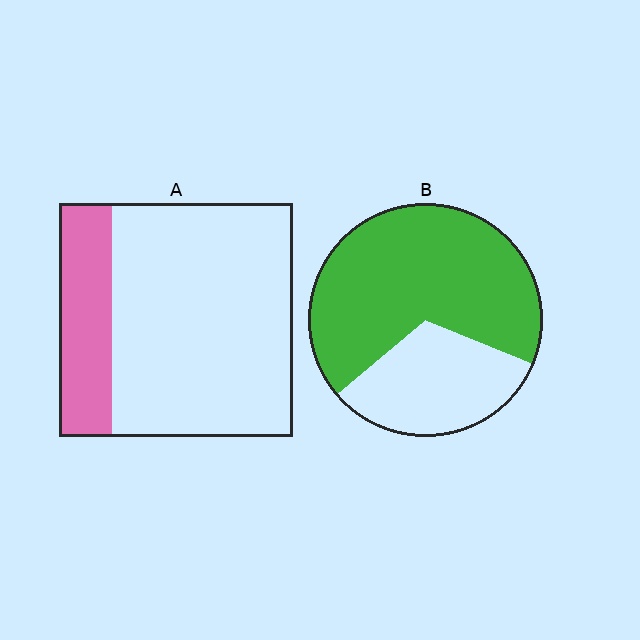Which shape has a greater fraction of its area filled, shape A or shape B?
Shape B.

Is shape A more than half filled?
No.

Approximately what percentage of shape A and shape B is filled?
A is approximately 25% and B is approximately 65%.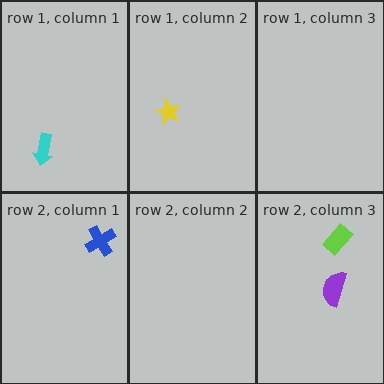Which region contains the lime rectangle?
The row 2, column 3 region.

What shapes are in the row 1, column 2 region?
The yellow star.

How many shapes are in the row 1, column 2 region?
1.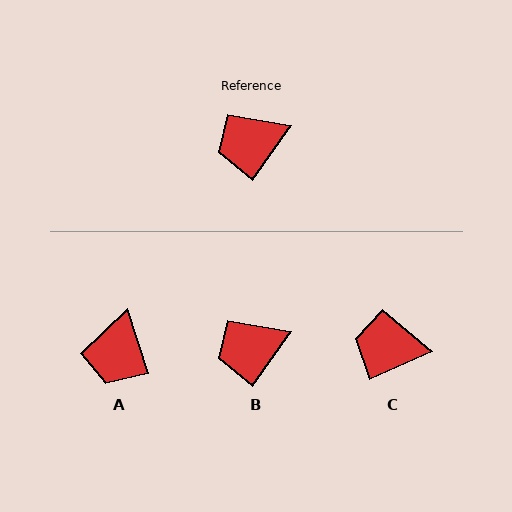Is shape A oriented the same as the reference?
No, it is off by about 53 degrees.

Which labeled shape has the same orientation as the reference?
B.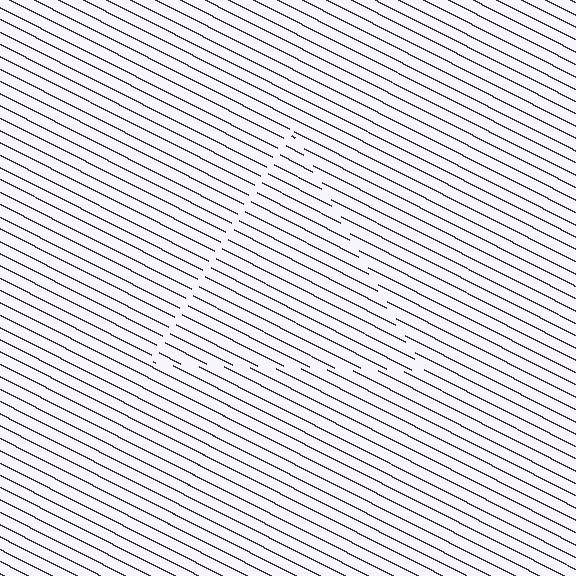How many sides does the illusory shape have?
3 sides — the line-ends trace a triangle.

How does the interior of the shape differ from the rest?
The interior of the shape contains the same grating, shifted by half a period — the contour is defined by the phase discontinuity where line-ends from the inner and outer gratings abut.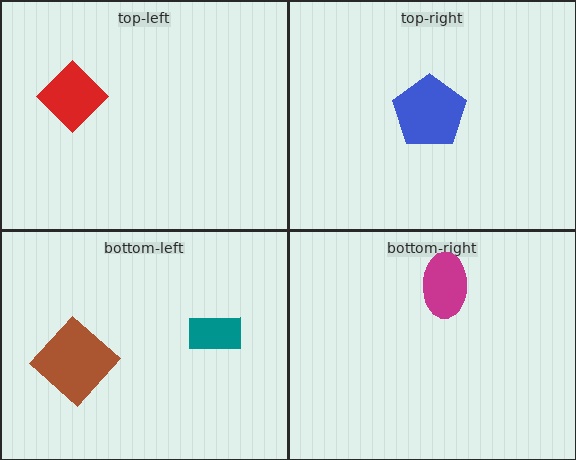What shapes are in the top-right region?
The blue pentagon.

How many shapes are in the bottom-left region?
2.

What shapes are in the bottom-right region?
The magenta ellipse.